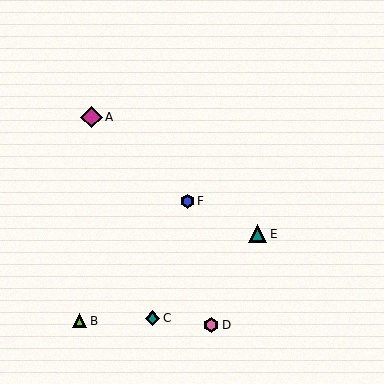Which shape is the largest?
The magenta diamond (labeled A) is the largest.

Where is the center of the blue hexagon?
The center of the blue hexagon is at (187, 201).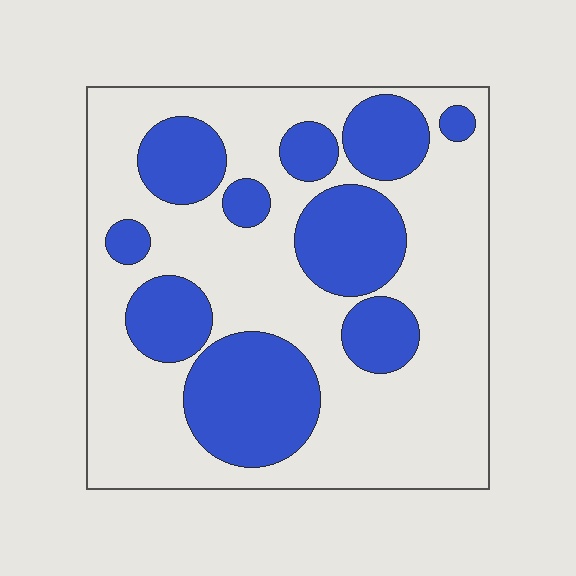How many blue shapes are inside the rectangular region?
10.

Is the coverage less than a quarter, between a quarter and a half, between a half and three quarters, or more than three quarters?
Between a quarter and a half.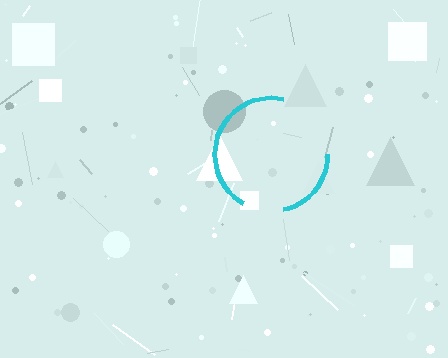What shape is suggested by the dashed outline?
The dashed outline suggests a circle.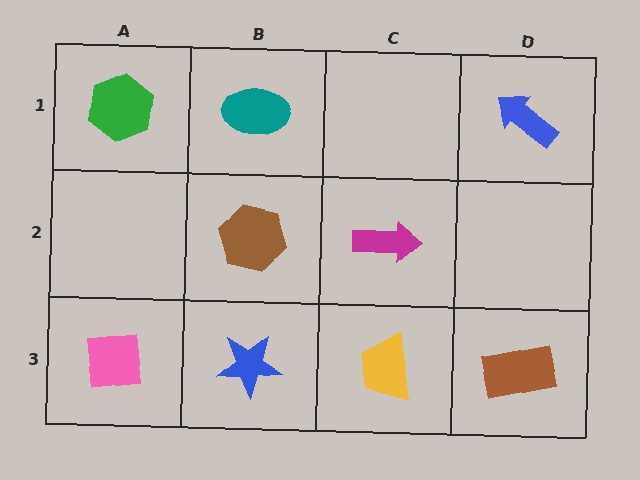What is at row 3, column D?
A brown rectangle.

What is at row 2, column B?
A brown hexagon.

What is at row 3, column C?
A yellow trapezoid.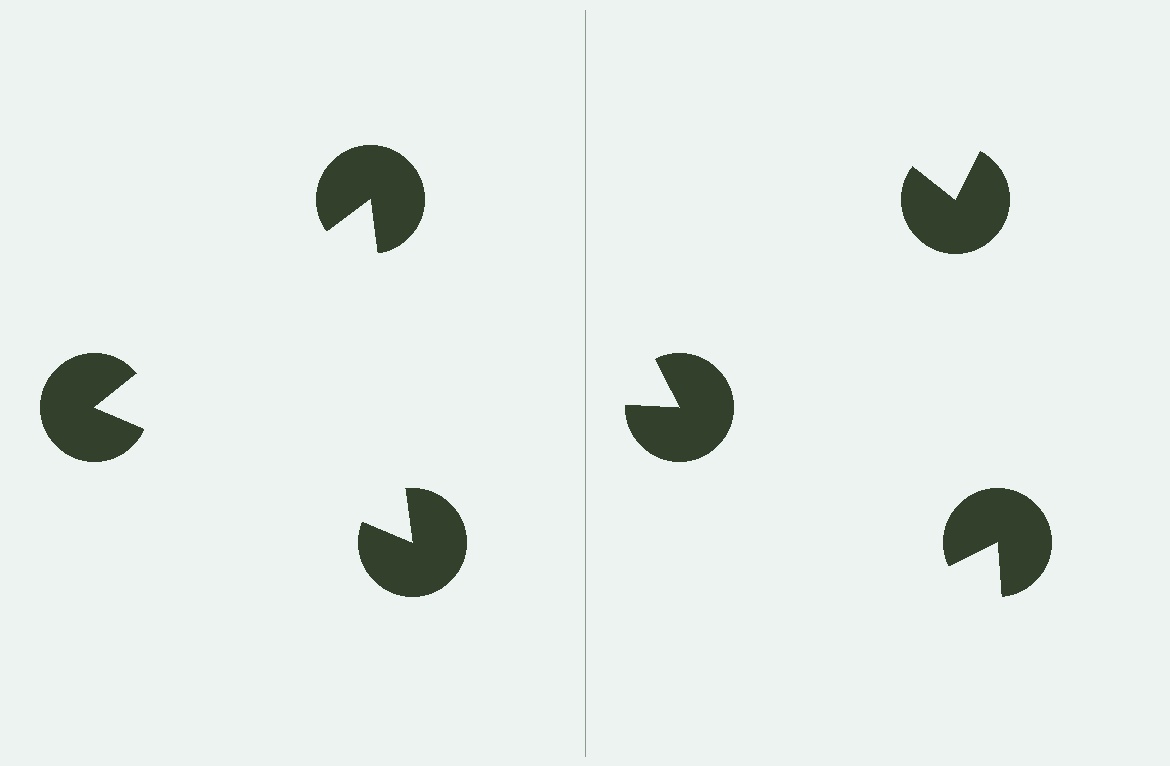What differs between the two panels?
The pac-man discs are positioned identically on both sides; only the wedge orientations differ. On the left they align to a triangle; on the right they are misaligned.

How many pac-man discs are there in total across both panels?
6 — 3 on each side.